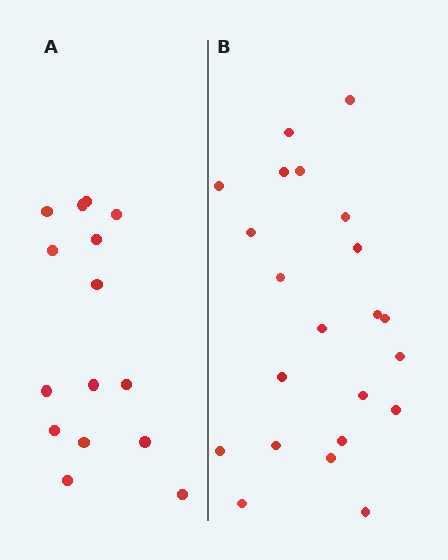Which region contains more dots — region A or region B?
Region B (the right region) has more dots.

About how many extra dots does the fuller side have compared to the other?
Region B has roughly 8 or so more dots than region A.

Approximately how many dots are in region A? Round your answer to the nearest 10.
About 20 dots. (The exact count is 15, which rounds to 20.)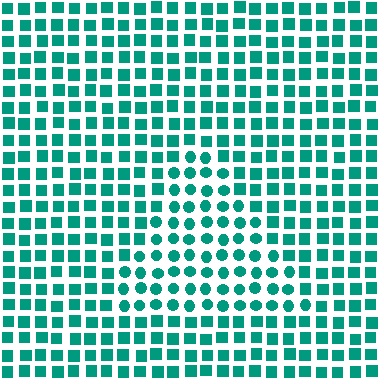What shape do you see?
I see a triangle.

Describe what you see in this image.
The image is filled with small teal elements arranged in a uniform grid. A triangle-shaped region contains circles, while the surrounding area contains squares. The boundary is defined purely by the change in element shape.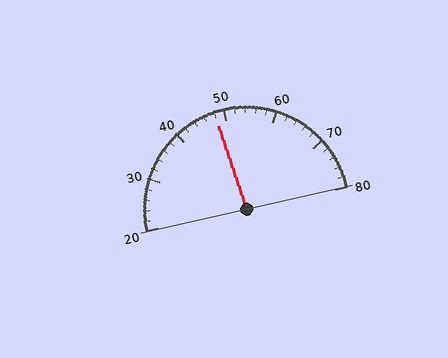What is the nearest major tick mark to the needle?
The nearest major tick mark is 50.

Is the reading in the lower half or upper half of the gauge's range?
The reading is in the lower half of the range (20 to 80).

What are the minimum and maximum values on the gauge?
The gauge ranges from 20 to 80.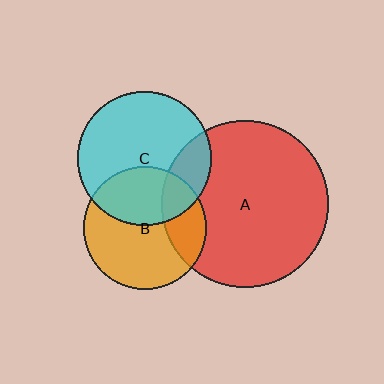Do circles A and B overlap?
Yes.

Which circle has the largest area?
Circle A (red).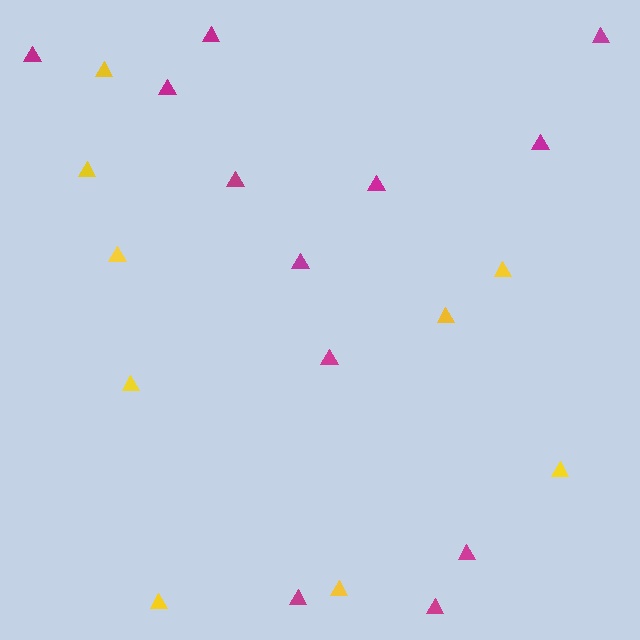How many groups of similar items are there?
There are 2 groups: one group of magenta triangles (12) and one group of yellow triangles (9).